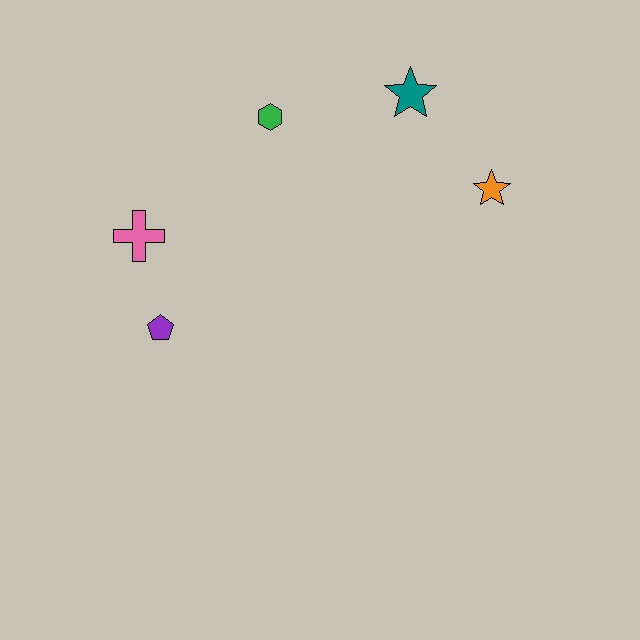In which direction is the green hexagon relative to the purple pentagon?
The green hexagon is above the purple pentagon.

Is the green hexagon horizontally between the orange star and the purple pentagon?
Yes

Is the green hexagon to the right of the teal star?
No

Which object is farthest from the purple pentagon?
The orange star is farthest from the purple pentagon.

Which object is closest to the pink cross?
The purple pentagon is closest to the pink cross.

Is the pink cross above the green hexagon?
No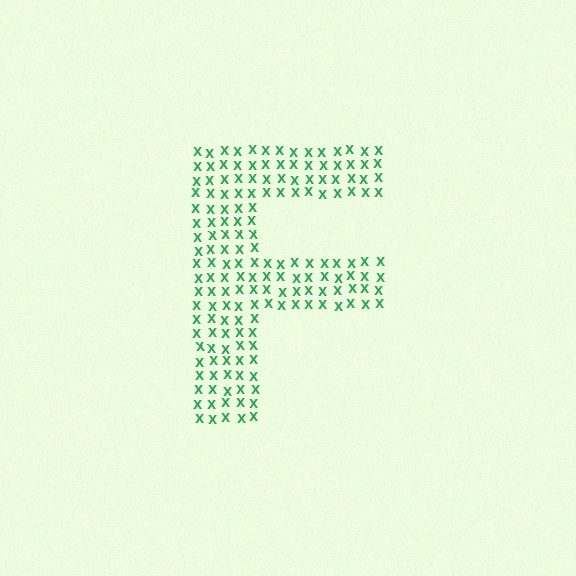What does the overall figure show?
The overall figure shows the letter F.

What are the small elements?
The small elements are letter X's.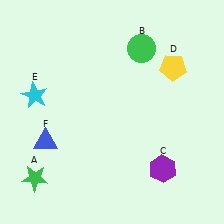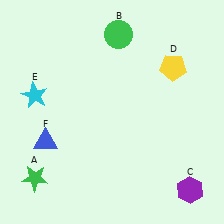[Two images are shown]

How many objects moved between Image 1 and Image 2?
2 objects moved between the two images.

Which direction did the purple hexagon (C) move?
The purple hexagon (C) moved right.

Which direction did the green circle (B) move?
The green circle (B) moved left.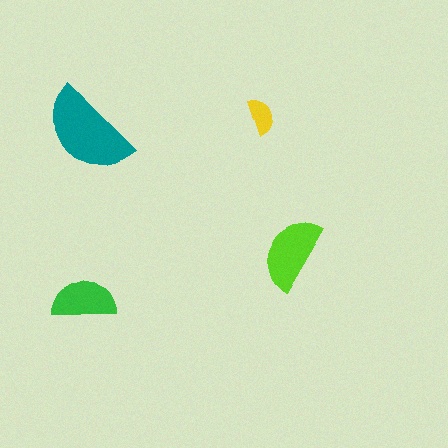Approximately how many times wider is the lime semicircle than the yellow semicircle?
About 2 times wider.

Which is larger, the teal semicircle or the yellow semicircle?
The teal one.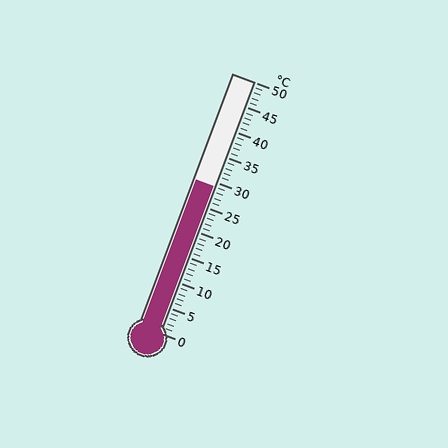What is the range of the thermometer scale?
The thermometer scale ranges from 0°C to 50°C.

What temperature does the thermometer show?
The thermometer shows approximately 29°C.